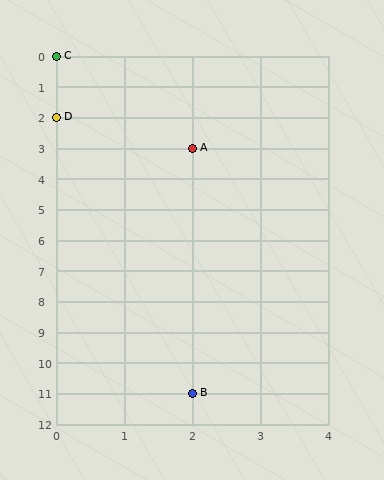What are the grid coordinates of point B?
Point B is at grid coordinates (2, 11).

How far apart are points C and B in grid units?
Points C and B are 2 columns and 11 rows apart (about 11.2 grid units diagonally).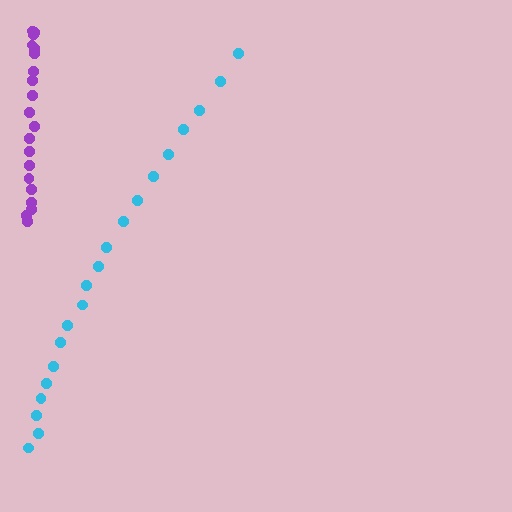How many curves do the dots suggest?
There are 2 distinct paths.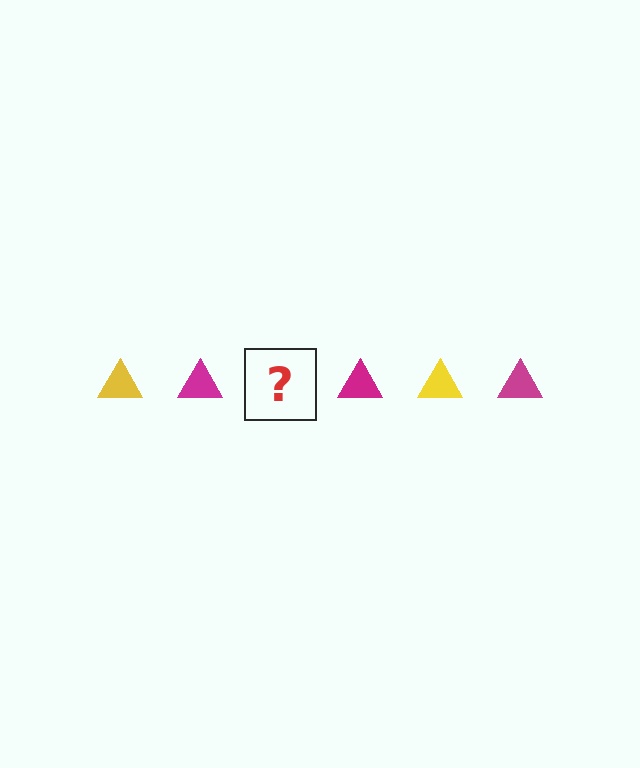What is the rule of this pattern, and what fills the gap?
The rule is that the pattern cycles through yellow, magenta triangles. The gap should be filled with a yellow triangle.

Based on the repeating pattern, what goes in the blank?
The blank should be a yellow triangle.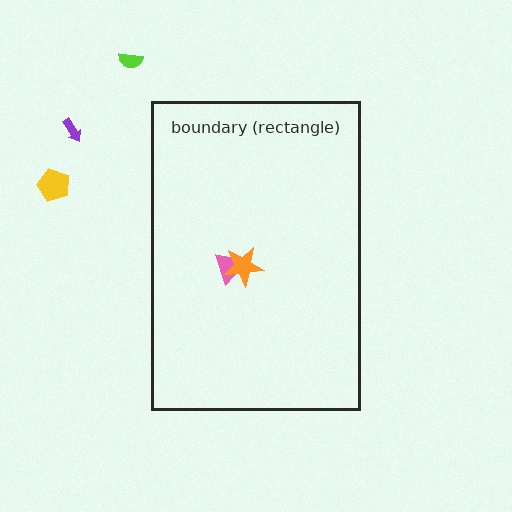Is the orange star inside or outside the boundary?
Inside.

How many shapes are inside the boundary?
2 inside, 3 outside.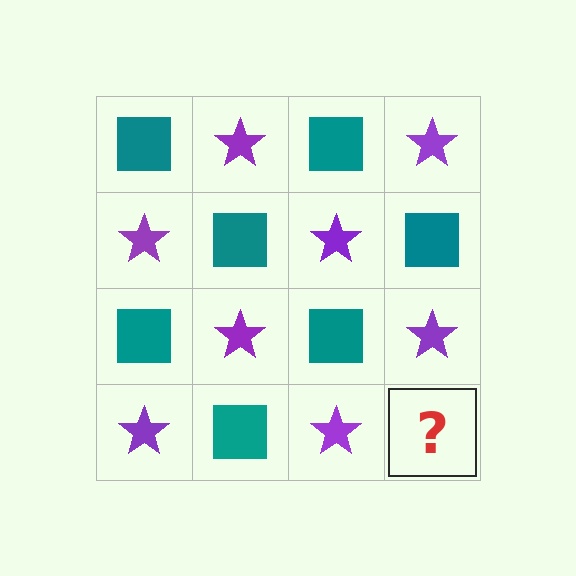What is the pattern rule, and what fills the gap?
The rule is that it alternates teal square and purple star in a checkerboard pattern. The gap should be filled with a teal square.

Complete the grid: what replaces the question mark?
The question mark should be replaced with a teal square.